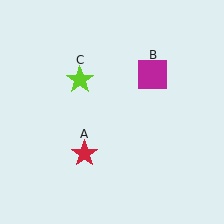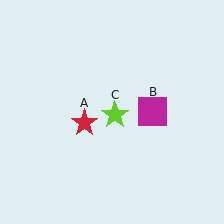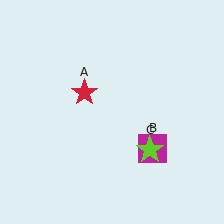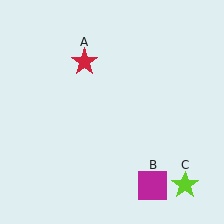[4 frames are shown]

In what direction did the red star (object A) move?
The red star (object A) moved up.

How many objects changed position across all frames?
3 objects changed position: red star (object A), magenta square (object B), lime star (object C).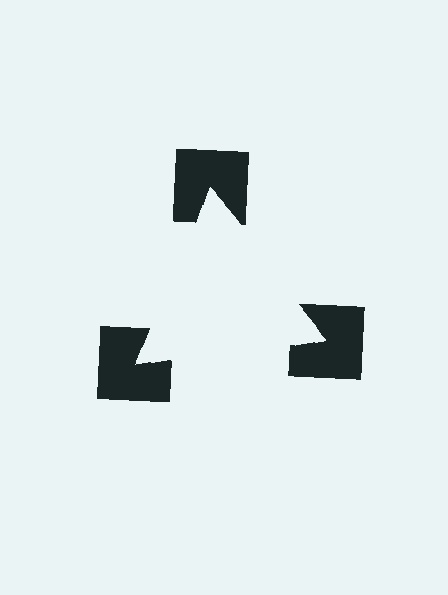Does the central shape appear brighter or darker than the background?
It typically appears slightly brighter than the background, even though no actual brightness change is drawn.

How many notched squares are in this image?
There are 3 — one at each vertex of the illusory triangle.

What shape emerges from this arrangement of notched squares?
An illusory triangle — its edges are inferred from the aligned wedge cuts in the notched squares, not physically drawn.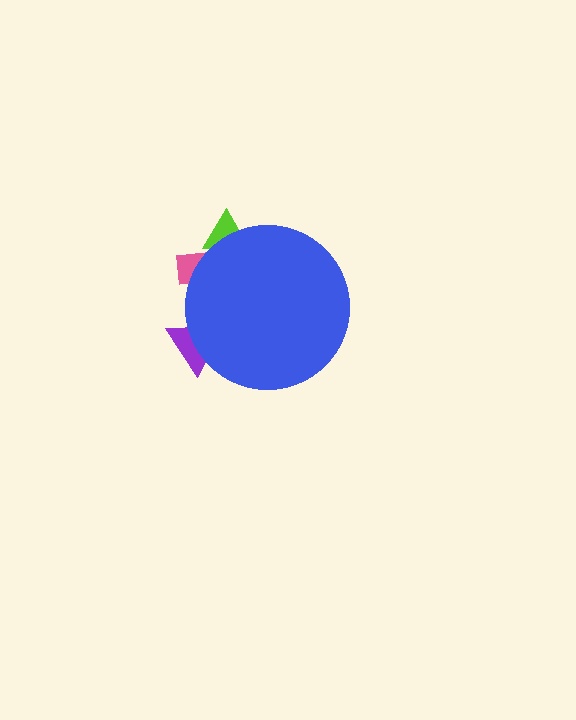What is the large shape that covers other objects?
A blue circle.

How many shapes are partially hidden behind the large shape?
3 shapes are partially hidden.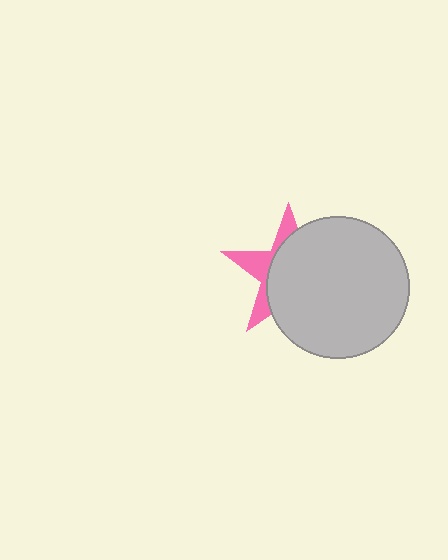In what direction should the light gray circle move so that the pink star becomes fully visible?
The light gray circle should move right. That is the shortest direction to clear the overlap and leave the pink star fully visible.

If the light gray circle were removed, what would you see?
You would see the complete pink star.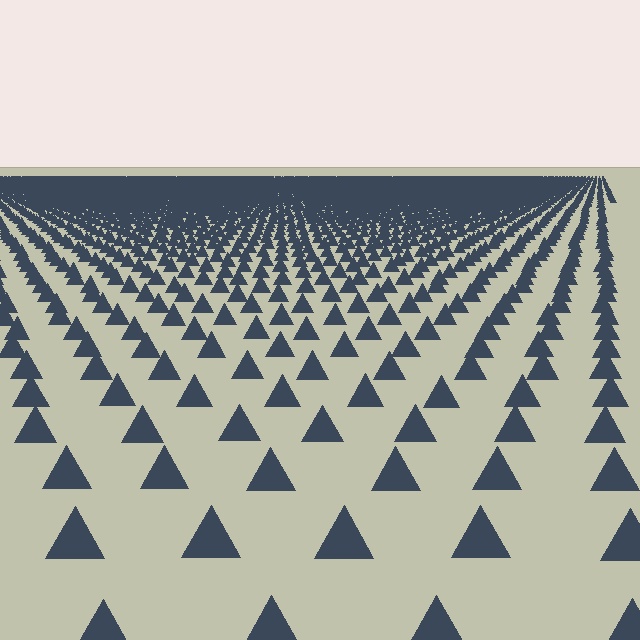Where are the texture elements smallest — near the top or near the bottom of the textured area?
Near the top.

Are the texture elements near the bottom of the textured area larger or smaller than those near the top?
Larger. Near the bottom, elements are closer to the viewer and appear at a bigger on-screen size.